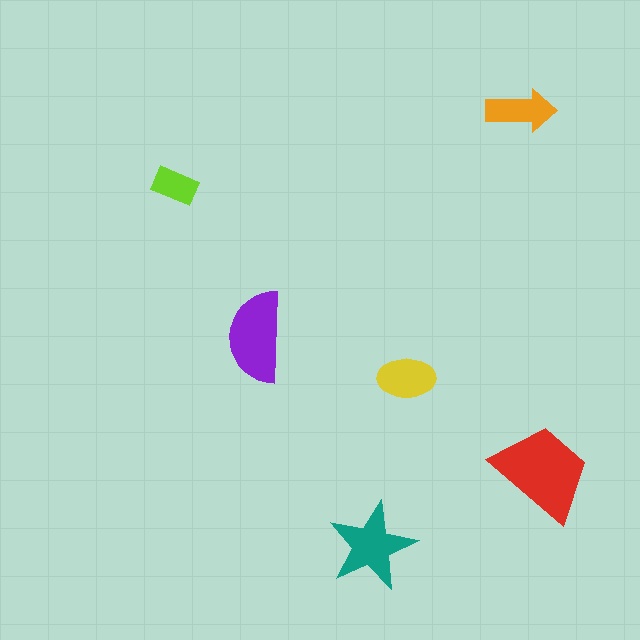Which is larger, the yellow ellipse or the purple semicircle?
The purple semicircle.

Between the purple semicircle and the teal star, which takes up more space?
The purple semicircle.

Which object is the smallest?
The lime rectangle.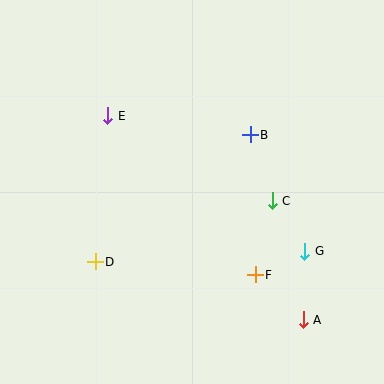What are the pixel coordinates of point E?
Point E is at (108, 116).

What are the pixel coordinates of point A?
Point A is at (303, 320).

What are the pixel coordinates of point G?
Point G is at (305, 251).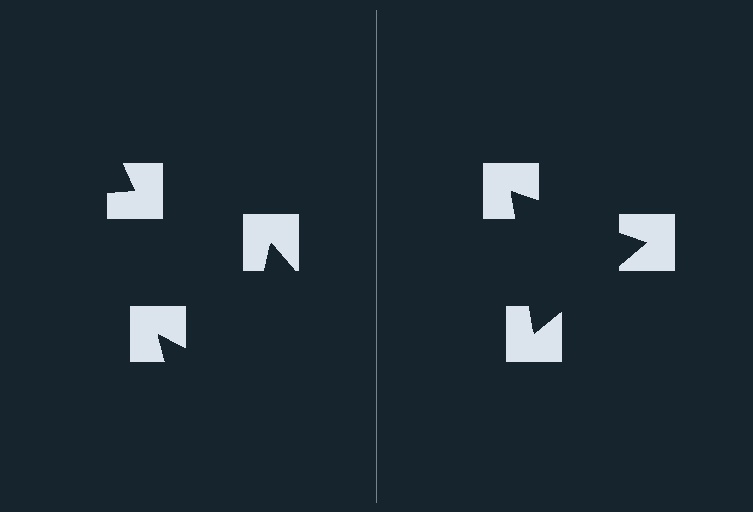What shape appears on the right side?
An illusory triangle.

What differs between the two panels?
The notched squares are positioned identically on both sides; only the wedge orientations differ. On the right they align to a triangle; on the left they are misaligned.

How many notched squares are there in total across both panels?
6 — 3 on each side.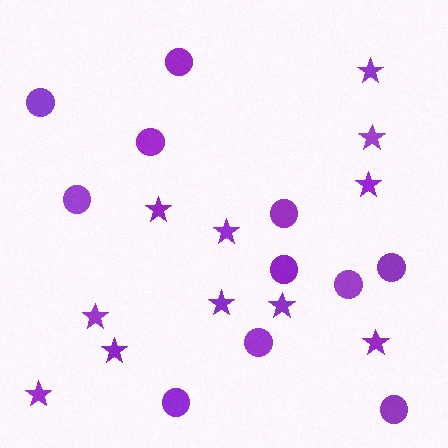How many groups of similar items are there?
There are 2 groups: one group of circles (11) and one group of stars (11).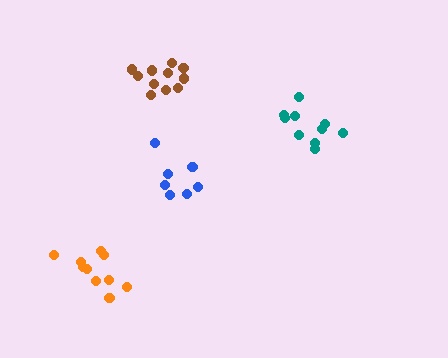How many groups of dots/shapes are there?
There are 4 groups.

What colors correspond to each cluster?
The clusters are colored: blue, orange, brown, teal.